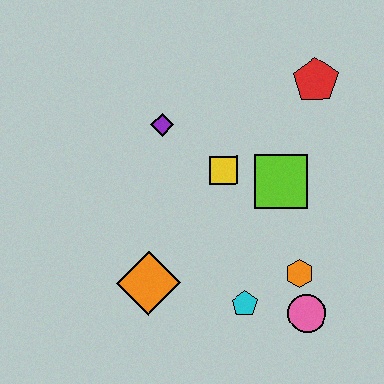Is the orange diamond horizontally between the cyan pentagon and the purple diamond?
No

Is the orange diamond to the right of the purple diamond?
No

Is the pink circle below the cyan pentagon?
Yes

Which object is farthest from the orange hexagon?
The purple diamond is farthest from the orange hexagon.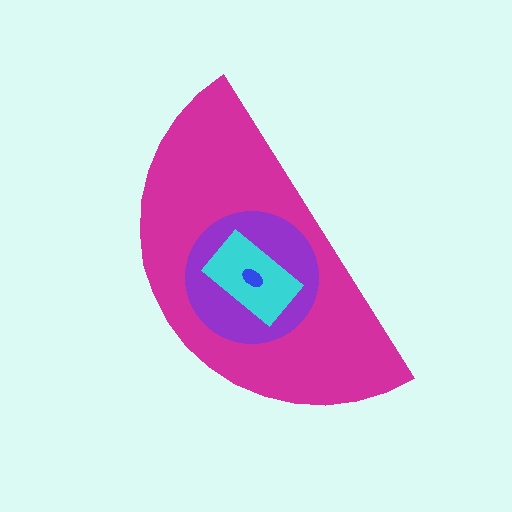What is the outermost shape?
The magenta semicircle.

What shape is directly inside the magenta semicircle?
The purple circle.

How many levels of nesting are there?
4.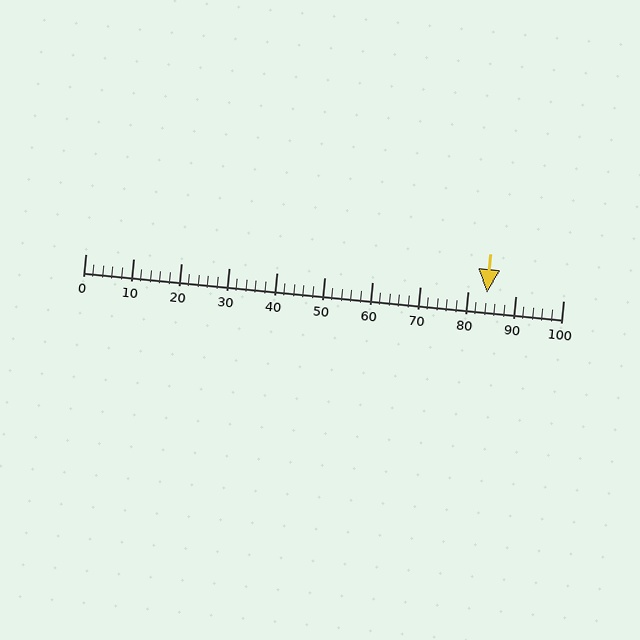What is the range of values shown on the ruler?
The ruler shows values from 0 to 100.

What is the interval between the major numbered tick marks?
The major tick marks are spaced 10 units apart.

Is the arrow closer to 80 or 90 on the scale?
The arrow is closer to 80.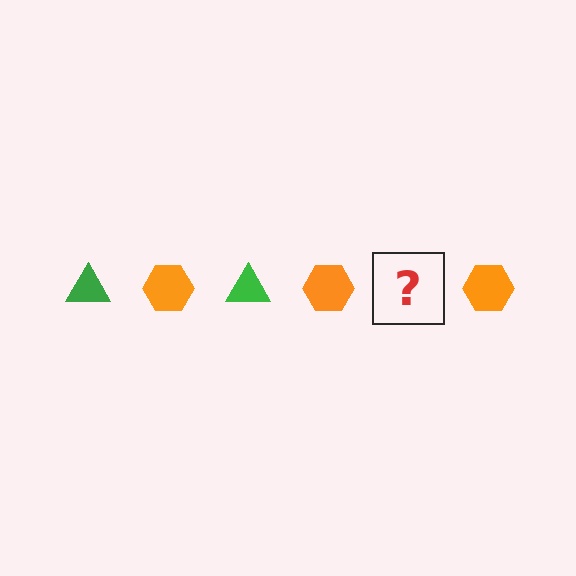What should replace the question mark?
The question mark should be replaced with a green triangle.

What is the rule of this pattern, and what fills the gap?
The rule is that the pattern alternates between green triangle and orange hexagon. The gap should be filled with a green triangle.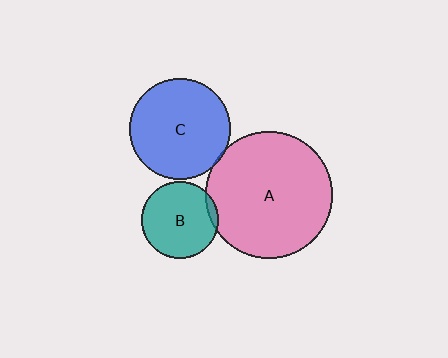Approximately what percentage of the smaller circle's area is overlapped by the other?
Approximately 5%.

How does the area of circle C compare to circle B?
Approximately 1.7 times.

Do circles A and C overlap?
Yes.